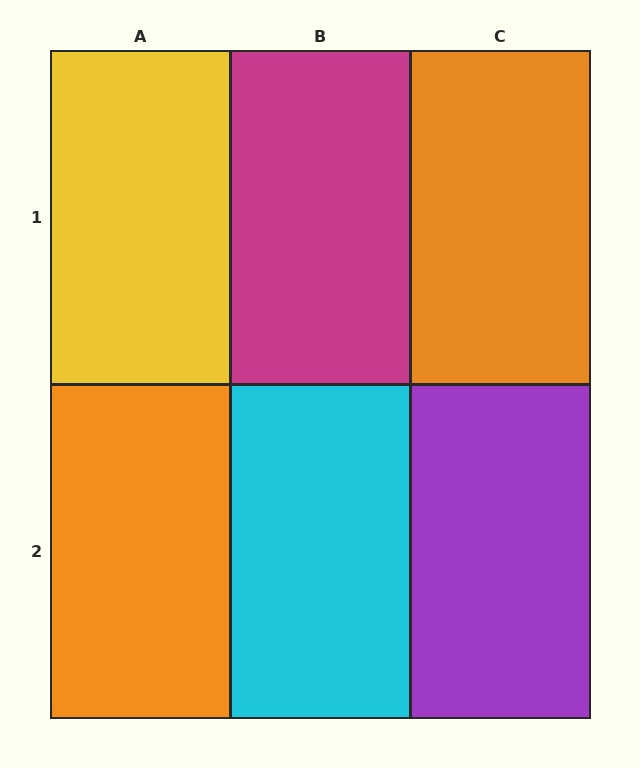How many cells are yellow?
1 cell is yellow.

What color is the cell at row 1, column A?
Yellow.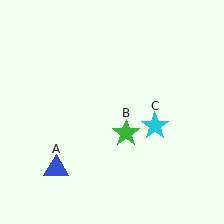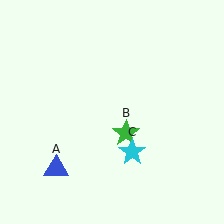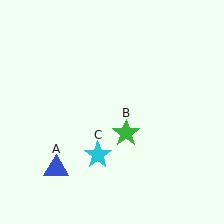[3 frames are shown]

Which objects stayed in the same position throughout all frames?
Blue triangle (object A) and green star (object B) remained stationary.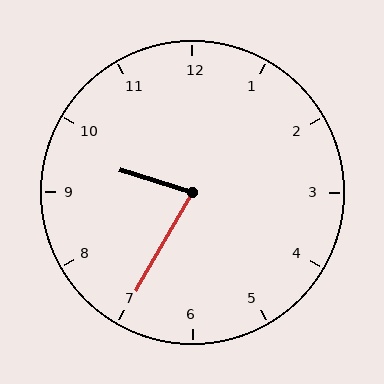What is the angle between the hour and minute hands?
Approximately 78 degrees.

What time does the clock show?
9:35.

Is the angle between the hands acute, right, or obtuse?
It is acute.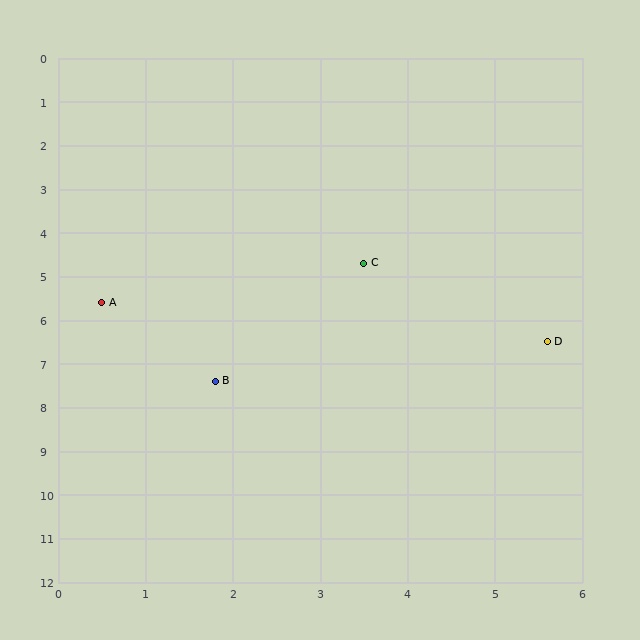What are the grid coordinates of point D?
Point D is at approximately (5.6, 6.5).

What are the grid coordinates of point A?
Point A is at approximately (0.5, 5.6).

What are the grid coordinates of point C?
Point C is at approximately (3.5, 4.7).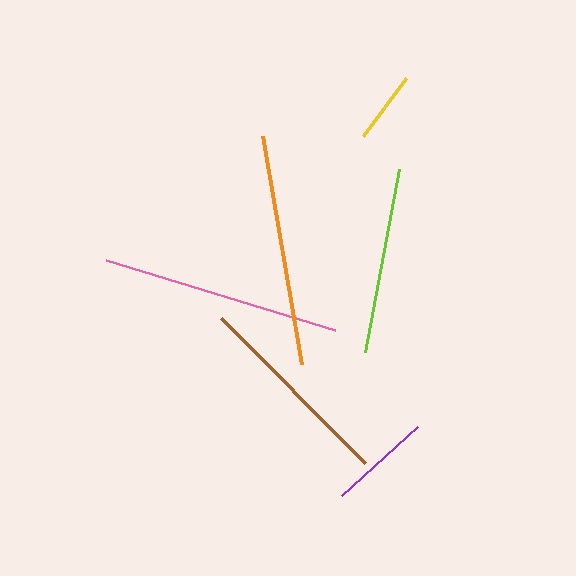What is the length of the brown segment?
The brown segment is approximately 205 pixels long.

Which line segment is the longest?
The pink line is the longest at approximately 239 pixels.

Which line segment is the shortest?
The yellow line is the shortest at approximately 72 pixels.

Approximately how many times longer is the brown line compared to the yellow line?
The brown line is approximately 2.8 times the length of the yellow line.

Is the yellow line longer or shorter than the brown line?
The brown line is longer than the yellow line.